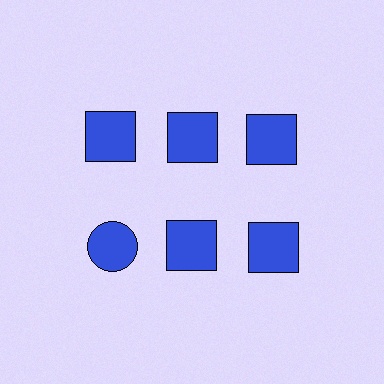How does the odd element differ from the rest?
It has a different shape: circle instead of square.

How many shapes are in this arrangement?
There are 6 shapes arranged in a grid pattern.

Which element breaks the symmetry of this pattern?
The blue circle in the second row, leftmost column breaks the symmetry. All other shapes are blue squares.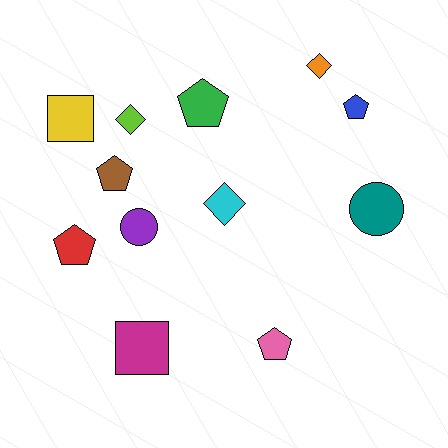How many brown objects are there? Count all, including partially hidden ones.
There is 1 brown object.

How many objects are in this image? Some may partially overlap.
There are 12 objects.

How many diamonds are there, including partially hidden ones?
There are 3 diamonds.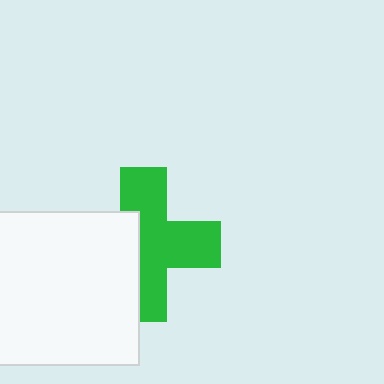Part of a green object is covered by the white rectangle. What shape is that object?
It is a cross.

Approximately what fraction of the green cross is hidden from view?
Roughly 38% of the green cross is hidden behind the white rectangle.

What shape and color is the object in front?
The object in front is a white rectangle.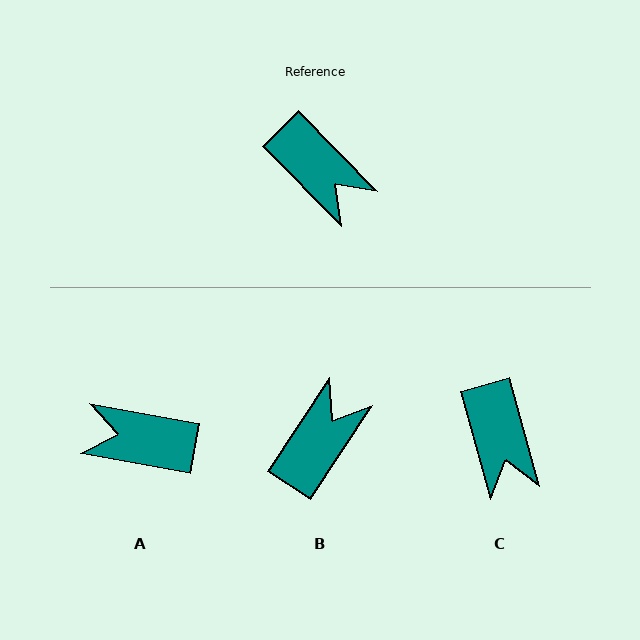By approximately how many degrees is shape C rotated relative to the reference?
Approximately 29 degrees clockwise.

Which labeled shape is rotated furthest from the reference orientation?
A, about 145 degrees away.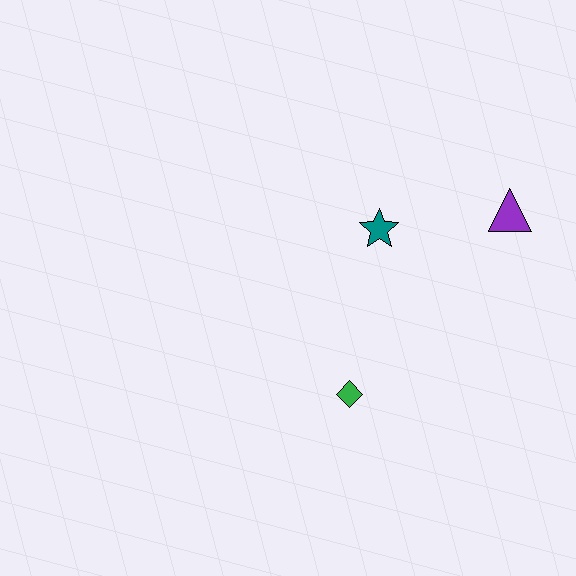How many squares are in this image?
There are no squares.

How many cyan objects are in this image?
There are no cyan objects.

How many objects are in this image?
There are 3 objects.